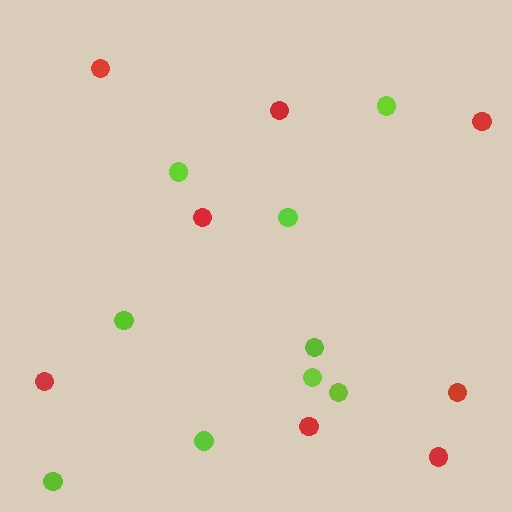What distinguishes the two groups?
There are 2 groups: one group of lime circles (9) and one group of red circles (8).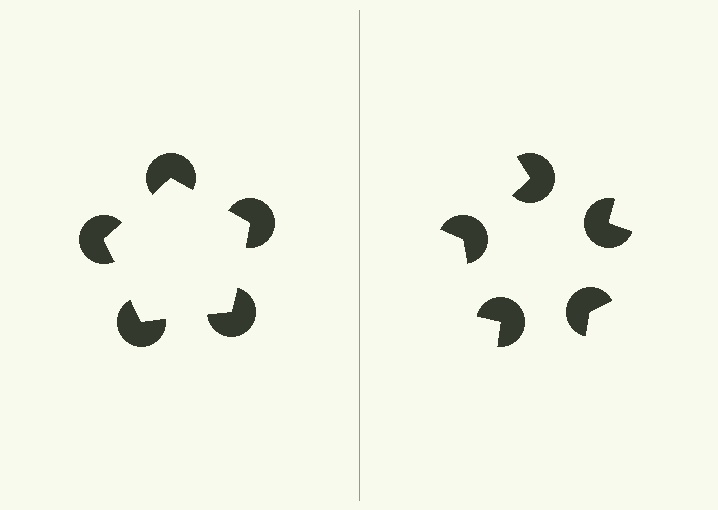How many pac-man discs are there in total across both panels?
10 — 5 on each side.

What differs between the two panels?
The pac-man discs are positioned identically on both sides; only the wedge orientations differ. On the left they align to a pentagon; on the right they are misaligned.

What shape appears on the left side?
An illusory pentagon.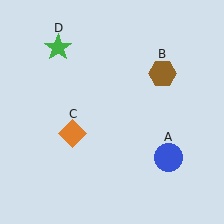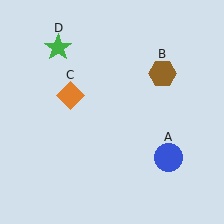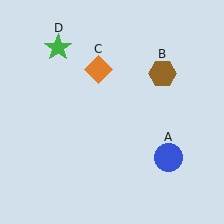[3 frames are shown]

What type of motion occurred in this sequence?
The orange diamond (object C) rotated clockwise around the center of the scene.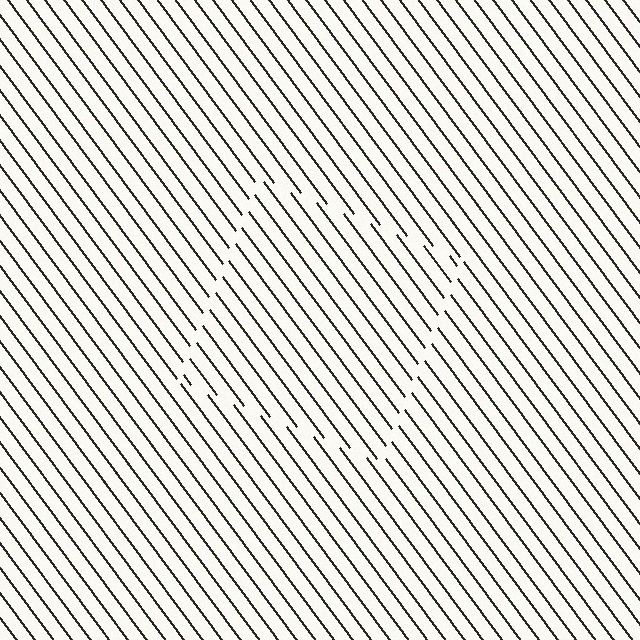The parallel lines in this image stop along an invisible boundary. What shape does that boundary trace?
An illusory square. The interior of the shape contains the same grating, shifted by half a period — the contour is defined by the phase discontinuity where line-ends from the inner and outer gratings abut.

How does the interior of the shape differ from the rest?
The interior of the shape contains the same grating, shifted by half a period — the contour is defined by the phase discontinuity where line-ends from the inner and outer gratings abut.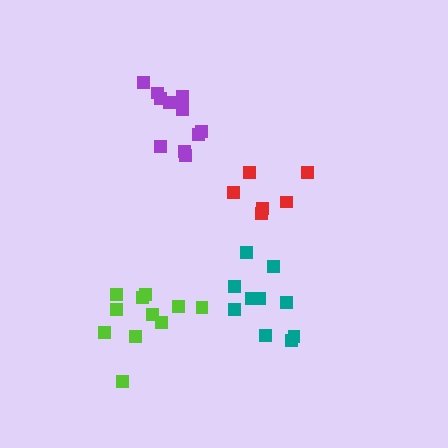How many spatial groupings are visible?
There are 4 spatial groupings.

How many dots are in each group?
Group 1: 11 dots, Group 2: 11 dots, Group 3: 6 dots, Group 4: 10 dots (38 total).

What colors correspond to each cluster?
The clusters are colored: lime, purple, red, teal.